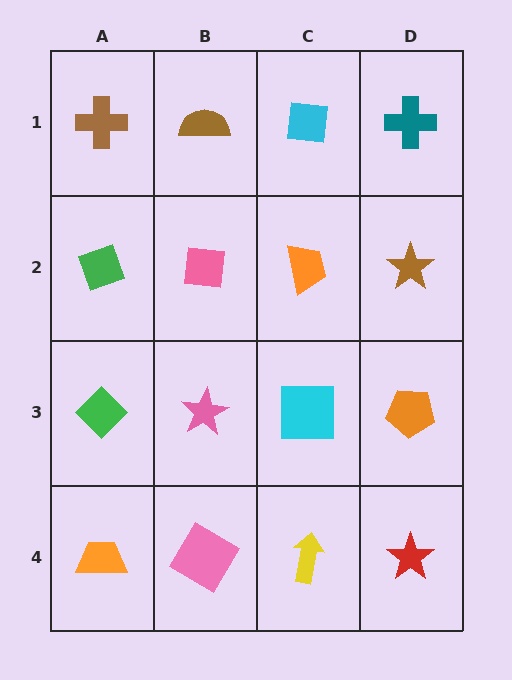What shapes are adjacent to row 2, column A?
A brown cross (row 1, column A), a green diamond (row 3, column A), a pink square (row 2, column B).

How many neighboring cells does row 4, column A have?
2.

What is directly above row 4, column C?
A cyan square.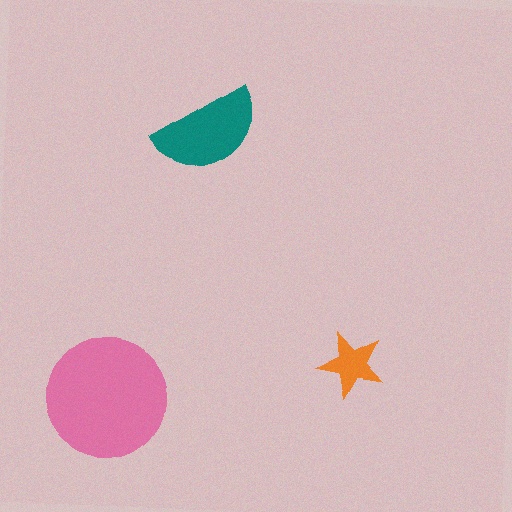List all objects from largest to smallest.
The pink circle, the teal semicircle, the orange star.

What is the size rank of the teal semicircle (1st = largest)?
2nd.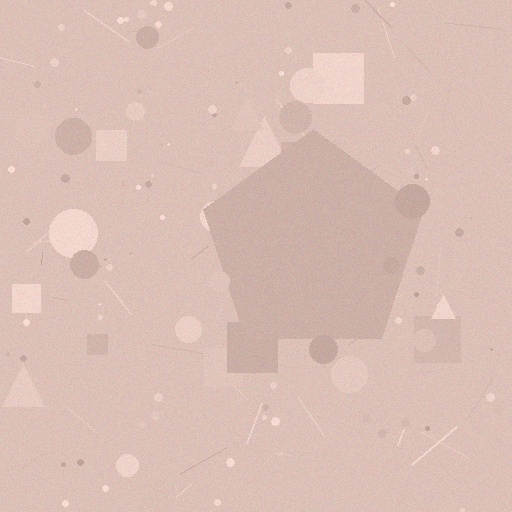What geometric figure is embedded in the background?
A pentagon is embedded in the background.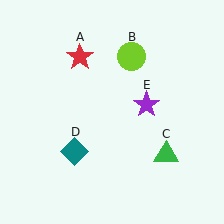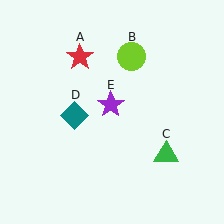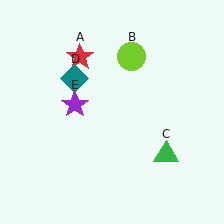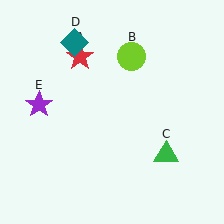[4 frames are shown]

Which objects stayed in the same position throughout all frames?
Red star (object A) and lime circle (object B) and green triangle (object C) remained stationary.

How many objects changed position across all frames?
2 objects changed position: teal diamond (object D), purple star (object E).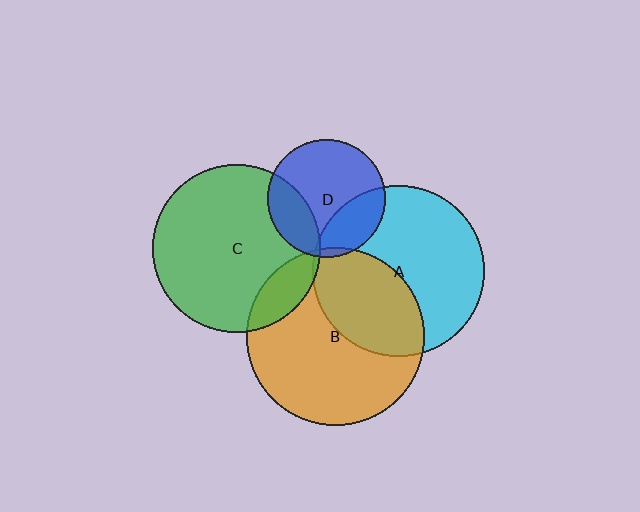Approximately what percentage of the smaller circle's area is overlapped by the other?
Approximately 25%.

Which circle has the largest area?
Circle B (orange).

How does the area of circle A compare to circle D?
Approximately 2.1 times.